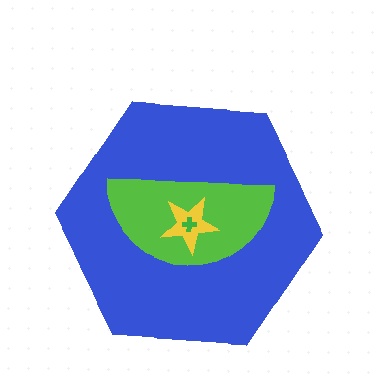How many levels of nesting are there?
4.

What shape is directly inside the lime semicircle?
The yellow star.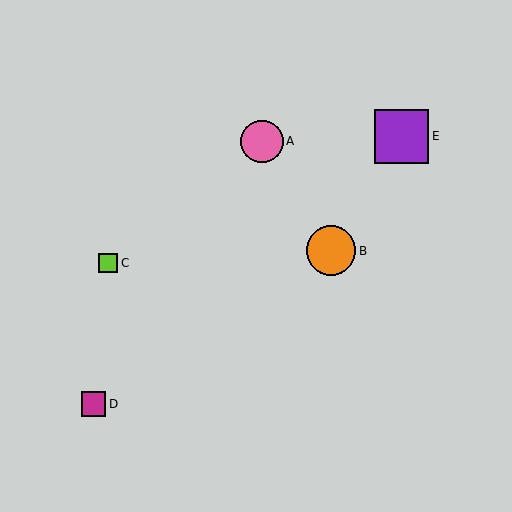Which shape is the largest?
The purple square (labeled E) is the largest.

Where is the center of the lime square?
The center of the lime square is at (108, 263).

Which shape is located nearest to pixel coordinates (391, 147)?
The purple square (labeled E) at (402, 136) is nearest to that location.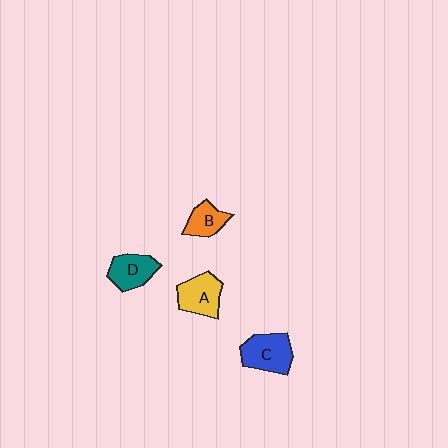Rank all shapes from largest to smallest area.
From largest to smallest: C (blue), A (yellow), D (teal), B (orange).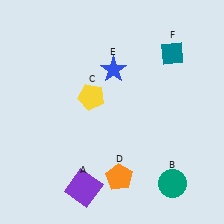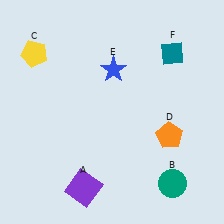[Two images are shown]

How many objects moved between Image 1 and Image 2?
2 objects moved between the two images.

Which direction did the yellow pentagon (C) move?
The yellow pentagon (C) moved left.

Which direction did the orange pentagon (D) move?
The orange pentagon (D) moved right.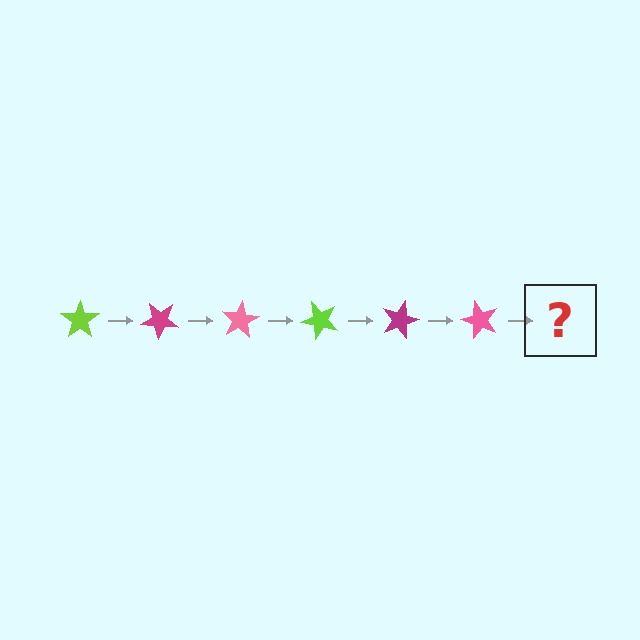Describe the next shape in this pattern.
It should be a lime star, rotated 240 degrees from the start.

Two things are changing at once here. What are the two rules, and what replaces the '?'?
The two rules are that it rotates 40 degrees each step and the color cycles through lime, magenta, and pink. The '?' should be a lime star, rotated 240 degrees from the start.